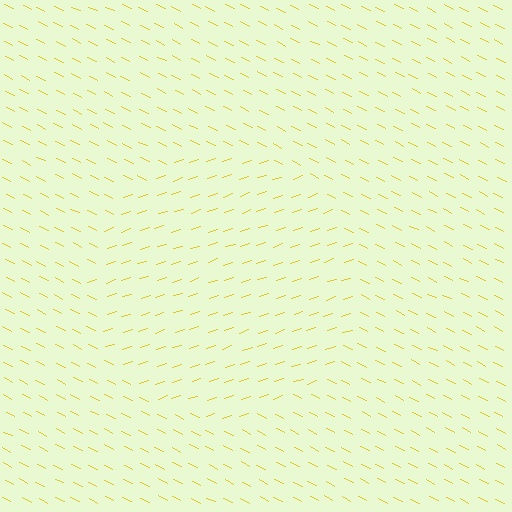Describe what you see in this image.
The image is filled with small yellow line segments. A circle region in the image has lines oriented differently from the surrounding lines, creating a visible texture boundary.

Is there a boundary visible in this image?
Yes, there is a texture boundary formed by a change in line orientation.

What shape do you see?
I see a circle.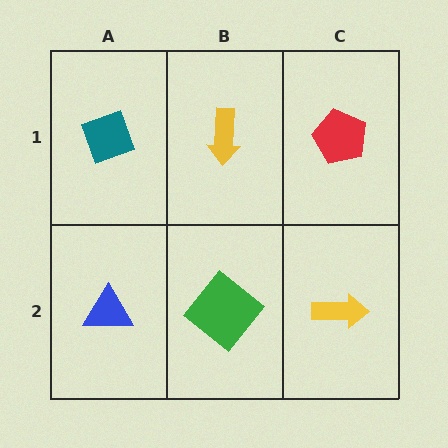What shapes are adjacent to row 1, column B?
A green diamond (row 2, column B), a teal diamond (row 1, column A), a red pentagon (row 1, column C).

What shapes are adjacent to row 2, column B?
A yellow arrow (row 1, column B), a blue triangle (row 2, column A), a yellow arrow (row 2, column C).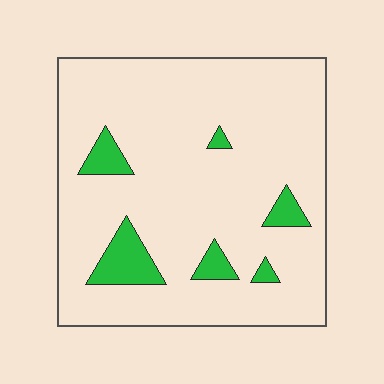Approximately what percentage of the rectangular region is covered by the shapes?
Approximately 10%.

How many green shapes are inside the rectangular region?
6.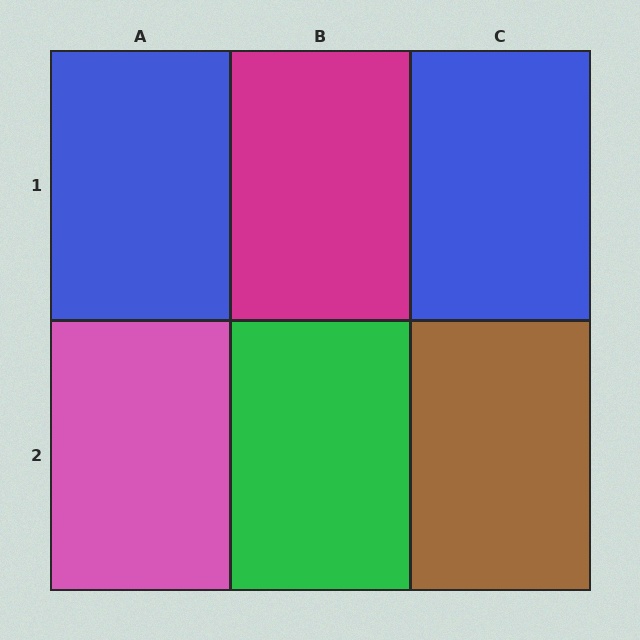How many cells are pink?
1 cell is pink.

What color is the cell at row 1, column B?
Magenta.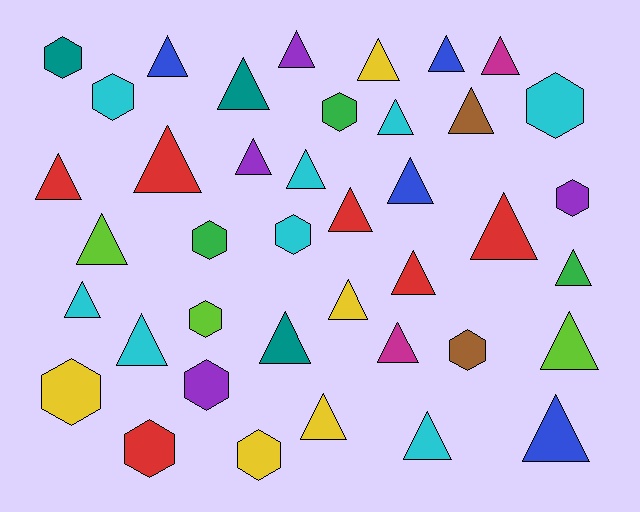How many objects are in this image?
There are 40 objects.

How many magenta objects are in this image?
There are 2 magenta objects.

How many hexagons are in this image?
There are 13 hexagons.